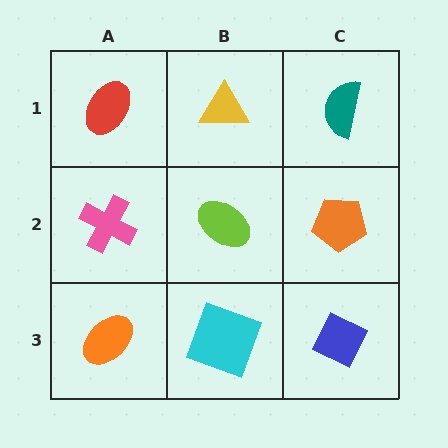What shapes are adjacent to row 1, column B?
A lime ellipse (row 2, column B), a red ellipse (row 1, column A), a teal semicircle (row 1, column C).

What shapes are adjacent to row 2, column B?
A yellow triangle (row 1, column B), a cyan square (row 3, column B), a pink cross (row 2, column A), an orange pentagon (row 2, column C).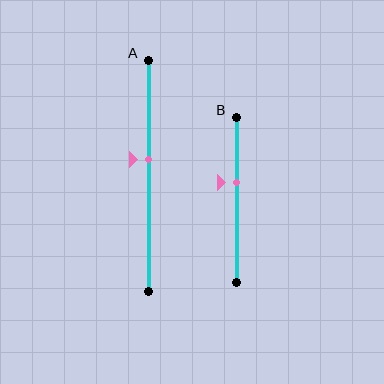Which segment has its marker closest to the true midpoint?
Segment A has its marker closest to the true midpoint.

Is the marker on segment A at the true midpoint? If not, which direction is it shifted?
No, the marker on segment A is shifted upward by about 7% of the segment length.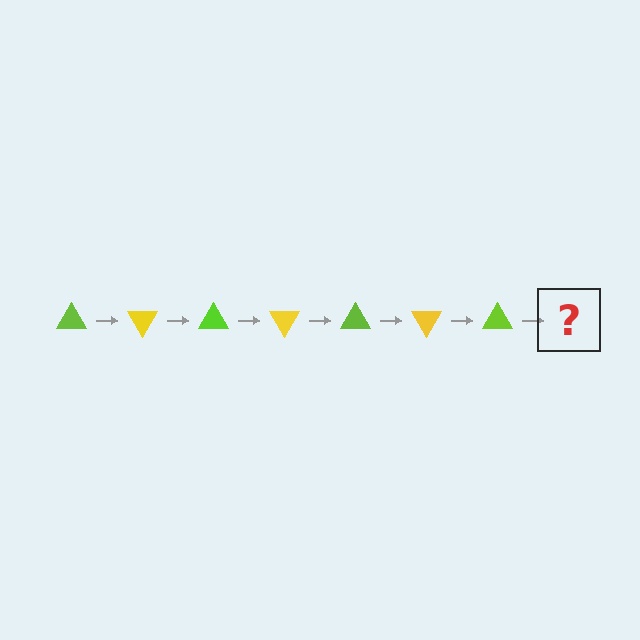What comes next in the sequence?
The next element should be a yellow triangle, rotated 420 degrees from the start.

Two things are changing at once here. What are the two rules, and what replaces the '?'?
The two rules are that it rotates 60 degrees each step and the color cycles through lime and yellow. The '?' should be a yellow triangle, rotated 420 degrees from the start.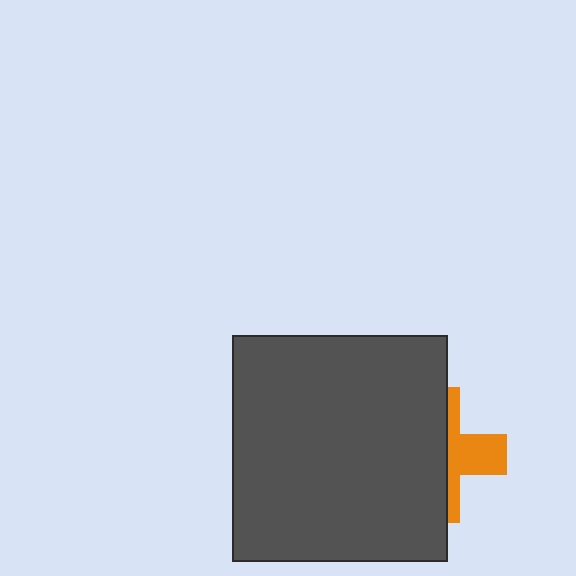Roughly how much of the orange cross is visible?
A small part of it is visible (roughly 38%).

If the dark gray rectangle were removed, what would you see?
You would see the complete orange cross.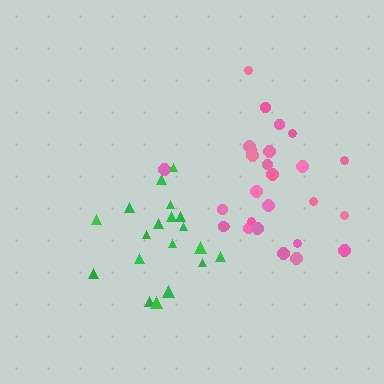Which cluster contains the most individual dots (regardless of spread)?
Pink (27).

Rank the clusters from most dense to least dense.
green, pink.